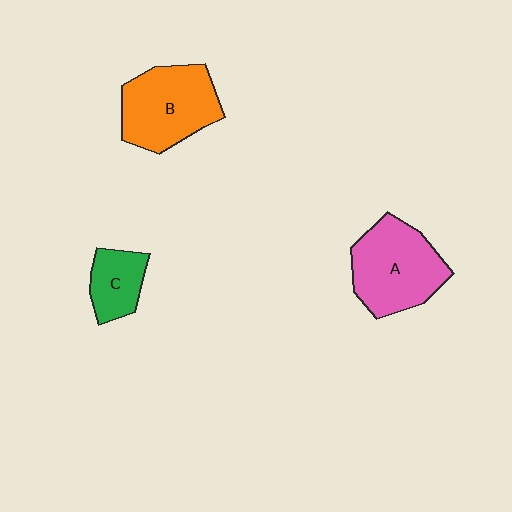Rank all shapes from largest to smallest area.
From largest to smallest: A (pink), B (orange), C (green).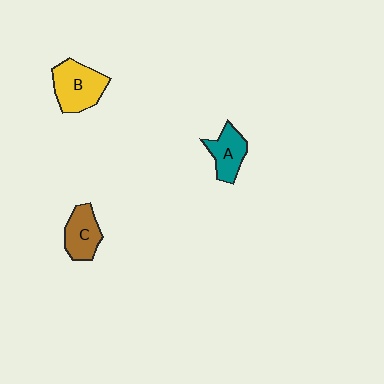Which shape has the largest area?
Shape B (yellow).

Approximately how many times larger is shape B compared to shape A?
Approximately 1.4 times.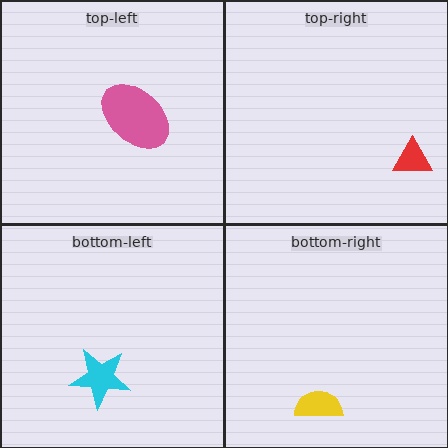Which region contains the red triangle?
The top-right region.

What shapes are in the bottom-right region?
The yellow semicircle.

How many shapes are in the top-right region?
1.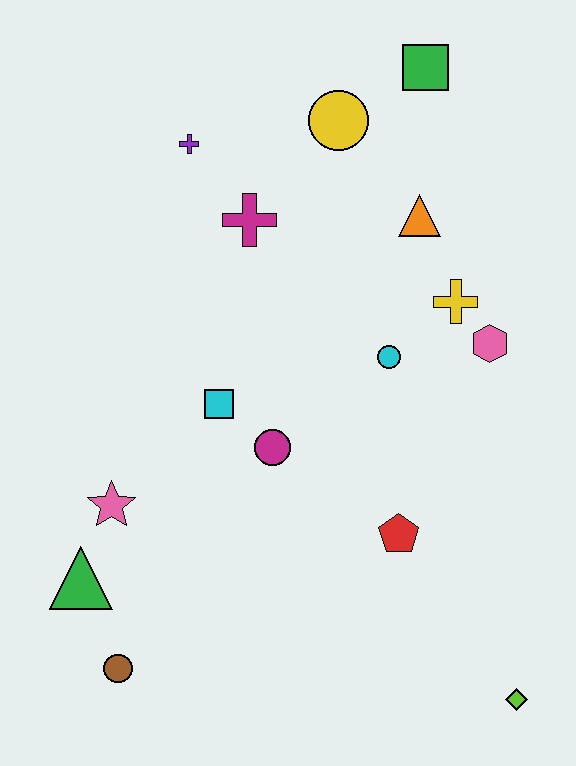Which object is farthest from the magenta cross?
The lime diamond is farthest from the magenta cross.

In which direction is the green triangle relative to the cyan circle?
The green triangle is to the left of the cyan circle.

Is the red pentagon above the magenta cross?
No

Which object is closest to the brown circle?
The green triangle is closest to the brown circle.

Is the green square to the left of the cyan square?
No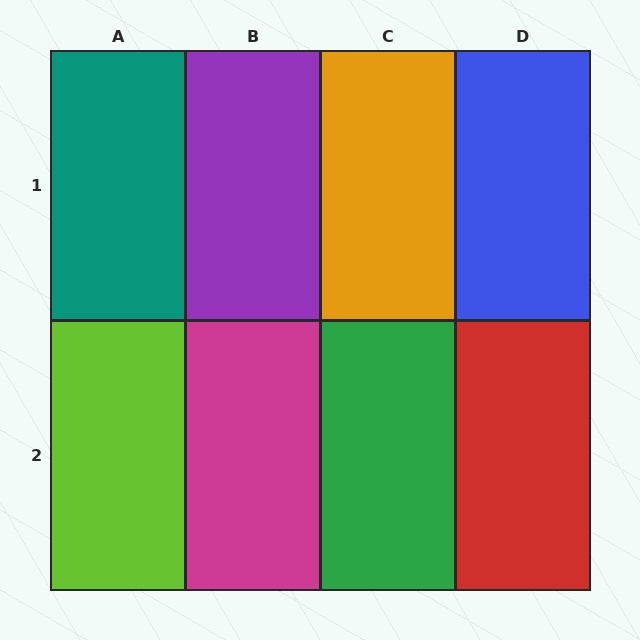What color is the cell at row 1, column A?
Teal.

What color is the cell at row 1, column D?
Blue.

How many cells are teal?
1 cell is teal.